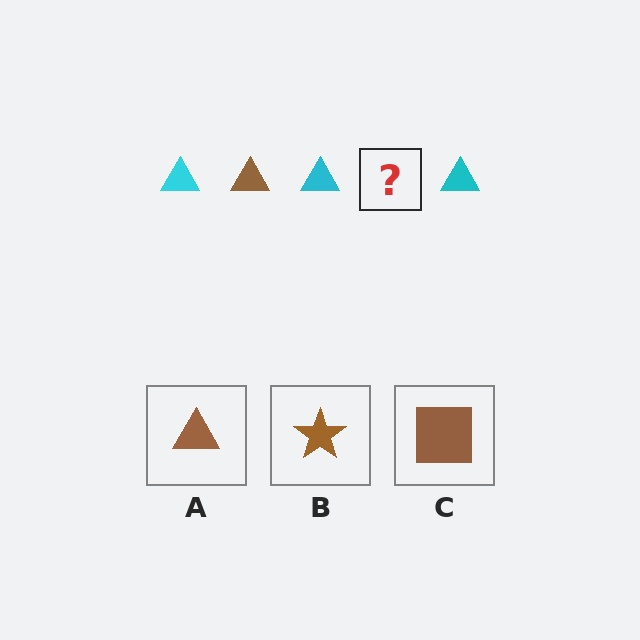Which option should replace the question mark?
Option A.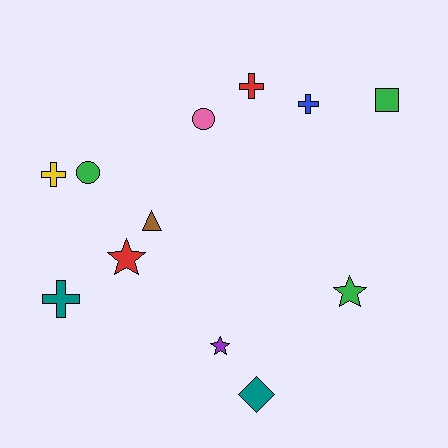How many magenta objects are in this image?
There are no magenta objects.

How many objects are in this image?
There are 12 objects.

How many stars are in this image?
There are 3 stars.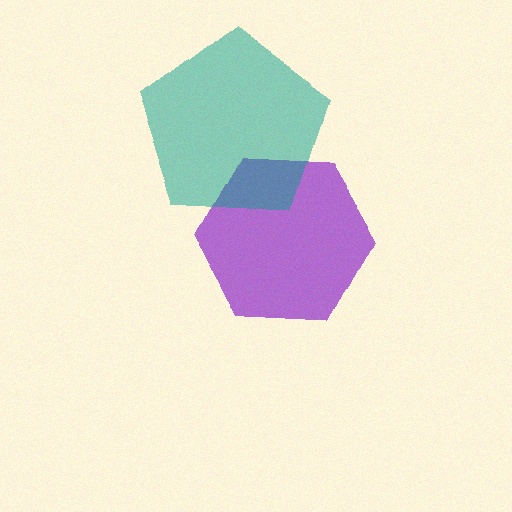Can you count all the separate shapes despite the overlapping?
Yes, there are 2 separate shapes.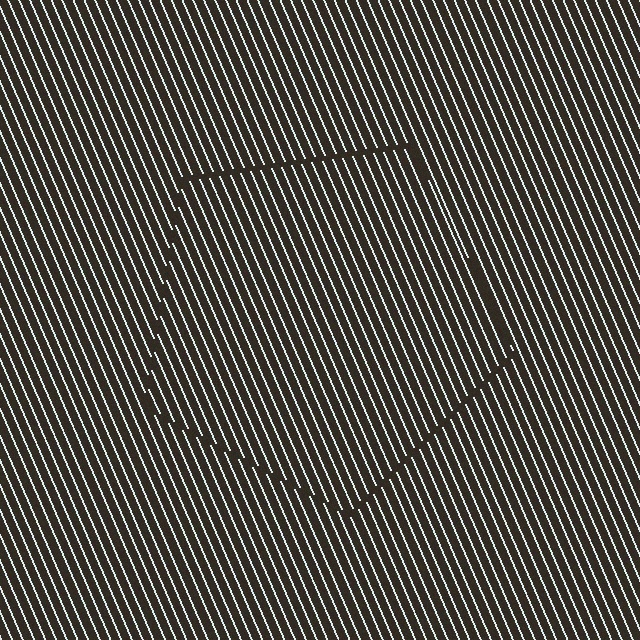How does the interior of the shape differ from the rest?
The interior of the shape contains the same grating, shifted by half a period — the contour is defined by the phase discontinuity where line-ends from the inner and outer gratings abut.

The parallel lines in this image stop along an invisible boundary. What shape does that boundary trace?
An illusory pentagon. The interior of the shape contains the same grating, shifted by half a period — the contour is defined by the phase discontinuity where line-ends from the inner and outer gratings abut.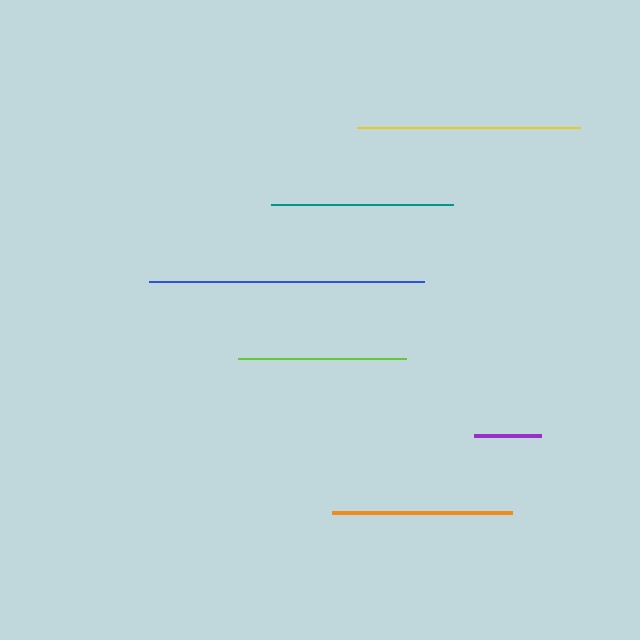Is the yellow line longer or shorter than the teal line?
The yellow line is longer than the teal line.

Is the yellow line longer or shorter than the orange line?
The yellow line is longer than the orange line.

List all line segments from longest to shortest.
From longest to shortest: blue, yellow, teal, orange, lime, purple.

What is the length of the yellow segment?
The yellow segment is approximately 223 pixels long.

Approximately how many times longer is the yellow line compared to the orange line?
The yellow line is approximately 1.2 times the length of the orange line.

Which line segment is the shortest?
The purple line is the shortest at approximately 68 pixels.